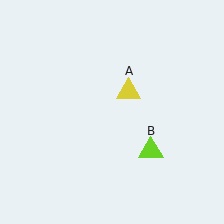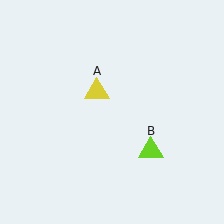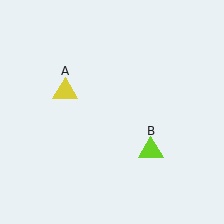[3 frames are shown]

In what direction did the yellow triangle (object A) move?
The yellow triangle (object A) moved left.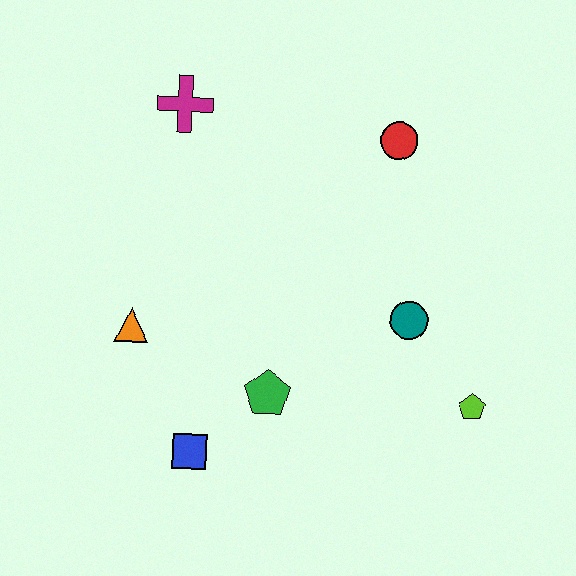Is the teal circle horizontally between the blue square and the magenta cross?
No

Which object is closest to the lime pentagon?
The teal circle is closest to the lime pentagon.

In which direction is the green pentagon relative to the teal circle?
The green pentagon is to the left of the teal circle.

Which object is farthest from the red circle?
The blue square is farthest from the red circle.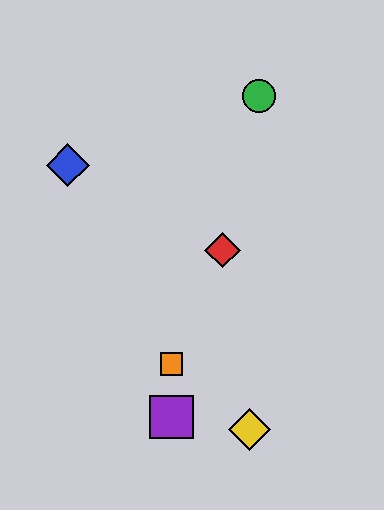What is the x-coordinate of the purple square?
The purple square is at x≈171.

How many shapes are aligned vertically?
2 shapes (the purple square, the orange square) are aligned vertically.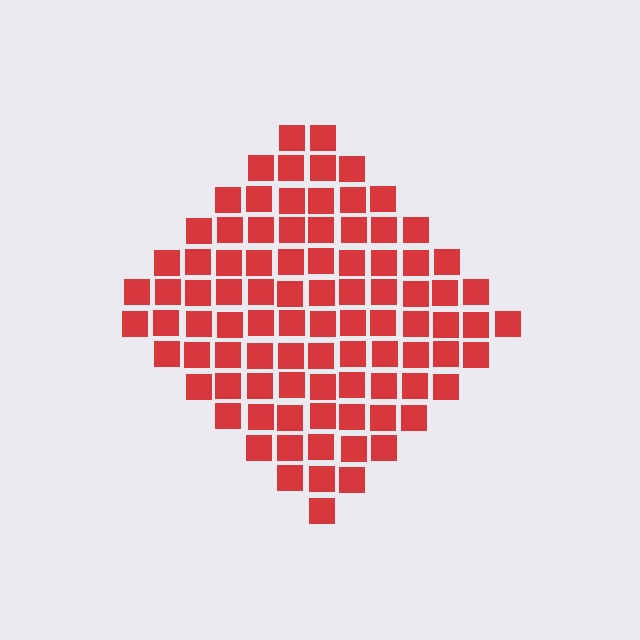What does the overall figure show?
The overall figure shows a diamond.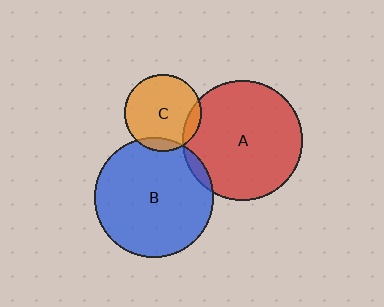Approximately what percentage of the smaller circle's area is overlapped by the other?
Approximately 10%.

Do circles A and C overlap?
Yes.